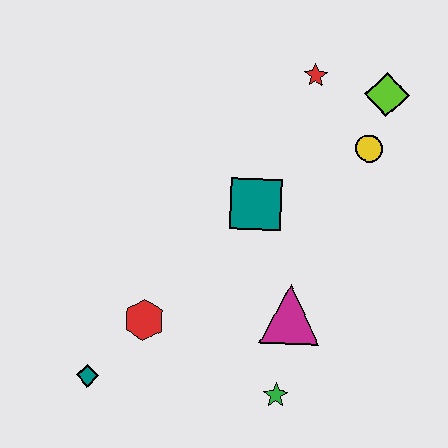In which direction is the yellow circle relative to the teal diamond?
The yellow circle is to the right of the teal diamond.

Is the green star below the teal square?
Yes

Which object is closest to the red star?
The lime diamond is closest to the red star.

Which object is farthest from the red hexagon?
The lime diamond is farthest from the red hexagon.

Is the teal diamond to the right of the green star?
No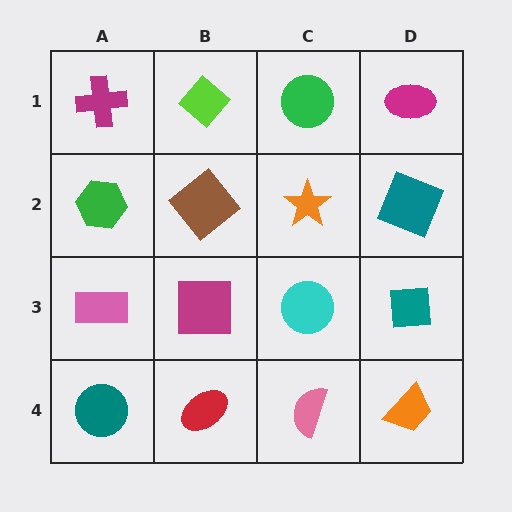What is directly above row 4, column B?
A magenta square.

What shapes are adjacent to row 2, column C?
A green circle (row 1, column C), a cyan circle (row 3, column C), a brown diamond (row 2, column B), a teal square (row 2, column D).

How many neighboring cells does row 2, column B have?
4.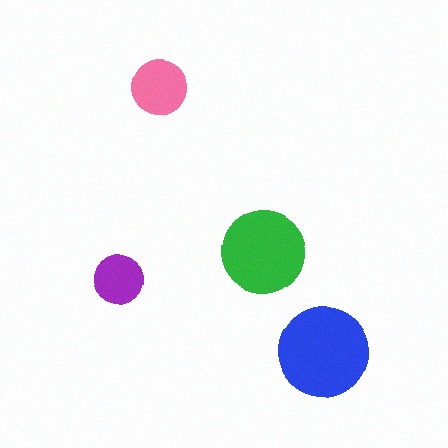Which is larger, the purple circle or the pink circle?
The pink one.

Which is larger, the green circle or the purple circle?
The green one.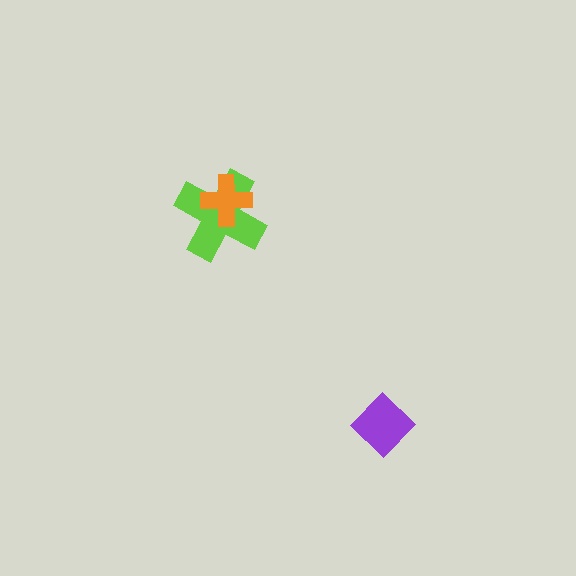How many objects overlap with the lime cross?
1 object overlaps with the lime cross.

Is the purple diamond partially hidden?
No, no other shape covers it.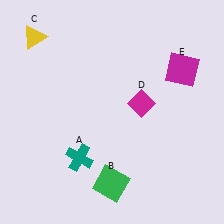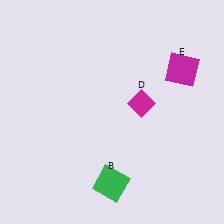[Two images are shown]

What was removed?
The teal cross (A), the yellow triangle (C) were removed in Image 2.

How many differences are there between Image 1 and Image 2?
There are 2 differences between the two images.